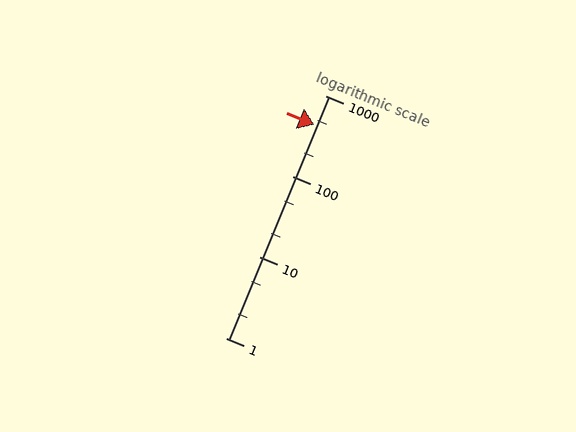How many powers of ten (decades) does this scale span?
The scale spans 3 decades, from 1 to 1000.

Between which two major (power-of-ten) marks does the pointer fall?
The pointer is between 100 and 1000.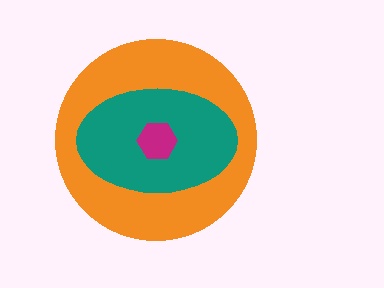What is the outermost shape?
The orange circle.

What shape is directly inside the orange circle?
The teal ellipse.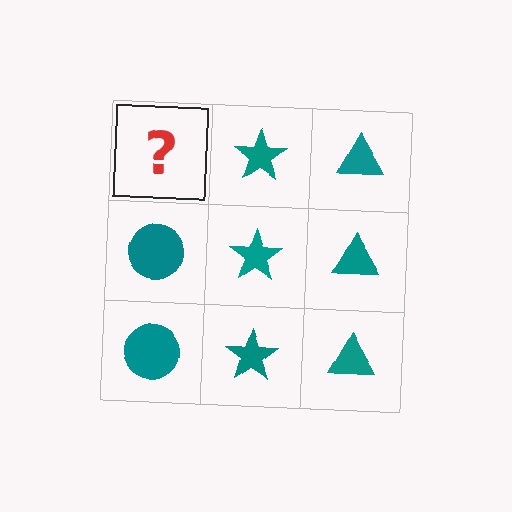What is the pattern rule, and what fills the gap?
The rule is that each column has a consistent shape. The gap should be filled with a teal circle.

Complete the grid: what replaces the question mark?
The question mark should be replaced with a teal circle.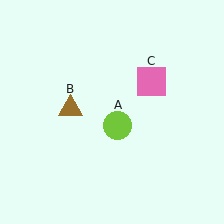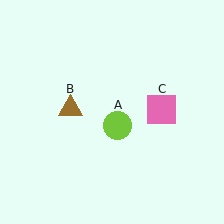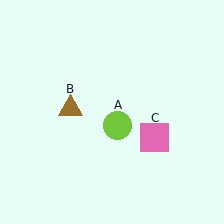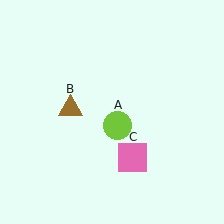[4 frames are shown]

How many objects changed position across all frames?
1 object changed position: pink square (object C).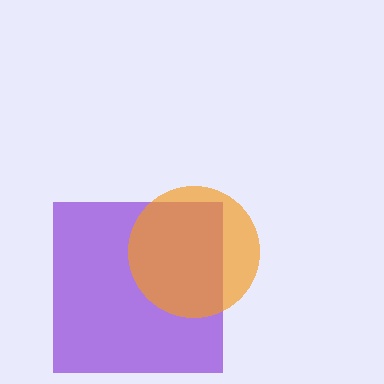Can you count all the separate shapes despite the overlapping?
Yes, there are 2 separate shapes.